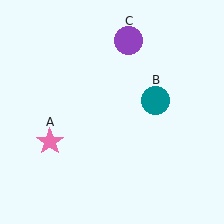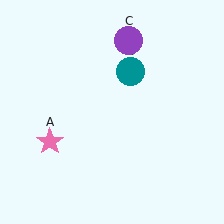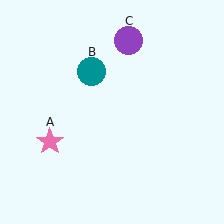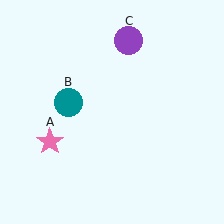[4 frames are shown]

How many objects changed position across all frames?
1 object changed position: teal circle (object B).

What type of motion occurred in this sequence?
The teal circle (object B) rotated counterclockwise around the center of the scene.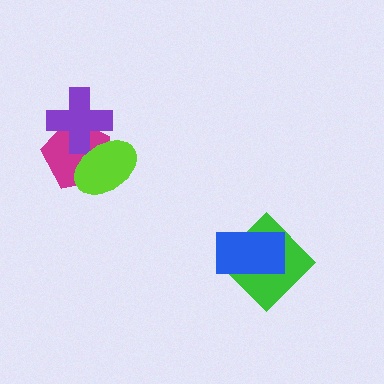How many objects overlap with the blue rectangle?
1 object overlaps with the blue rectangle.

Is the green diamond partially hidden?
Yes, it is partially covered by another shape.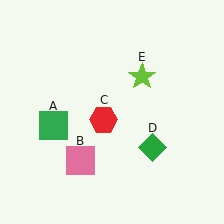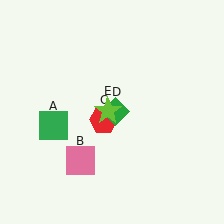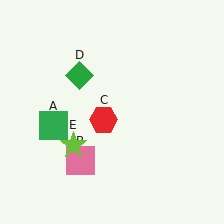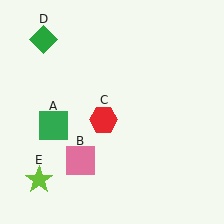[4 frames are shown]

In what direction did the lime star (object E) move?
The lime star (object E) moved down and to the left.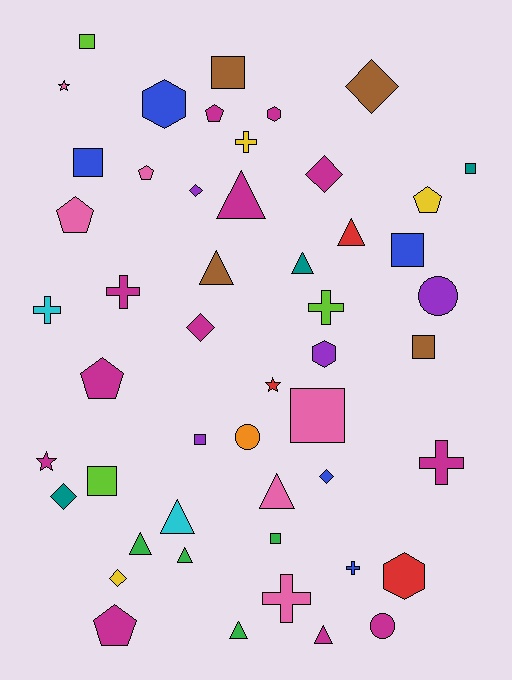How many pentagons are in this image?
There are 6 pentagons.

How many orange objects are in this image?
There is 1 orange object.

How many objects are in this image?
There are 50 objects.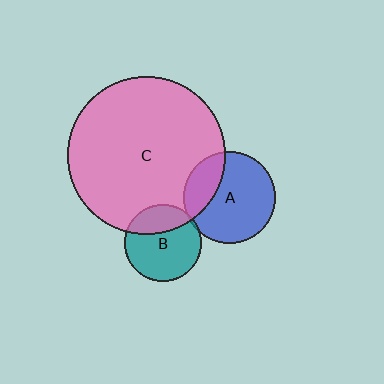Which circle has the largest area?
Circle C (pink).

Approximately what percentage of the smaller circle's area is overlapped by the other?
Approximately 5%.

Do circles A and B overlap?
Yes.